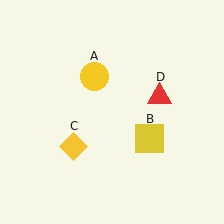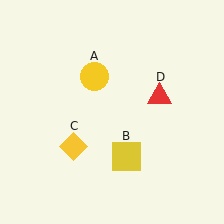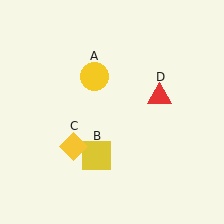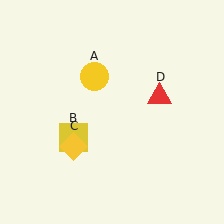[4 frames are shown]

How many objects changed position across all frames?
1 object changed position: yellow square (object B).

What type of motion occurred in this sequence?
The yellow square (object B) rotated clockwise around the center of the scene.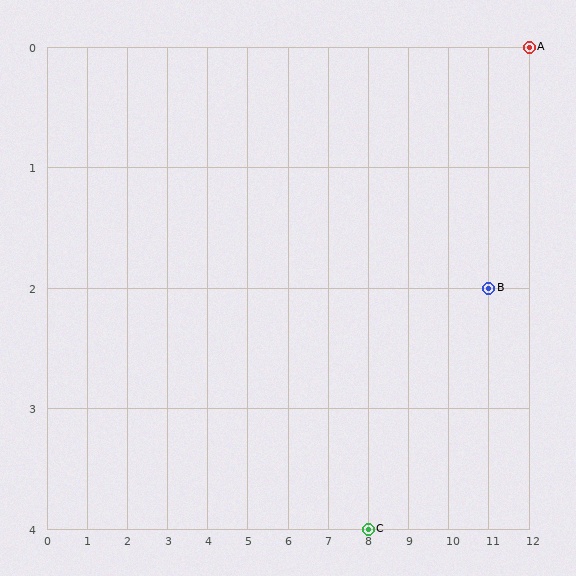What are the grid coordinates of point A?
Point A is at grid coordinates (12, 0).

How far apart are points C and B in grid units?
Points C and B are 3 columns and 2 rows apart (about 3.6 grid units diagonally).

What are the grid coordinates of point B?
Point B is at grid coordinates (11, 2).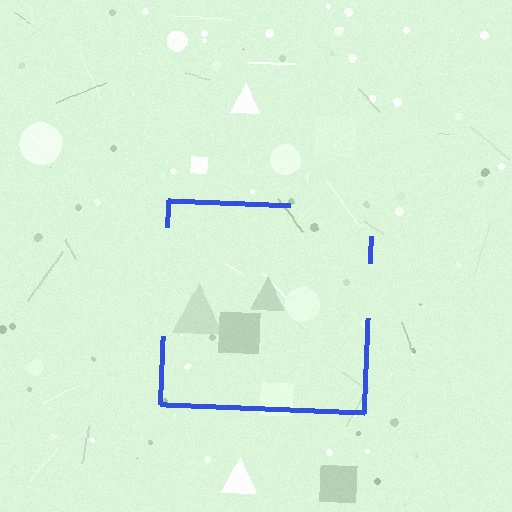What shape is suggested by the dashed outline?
The dashed outline suggests a square.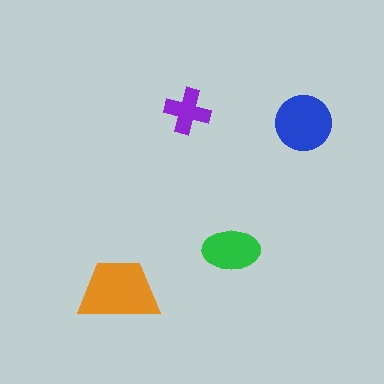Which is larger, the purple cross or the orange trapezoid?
The orange trapezoid.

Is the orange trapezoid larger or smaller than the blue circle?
Larger.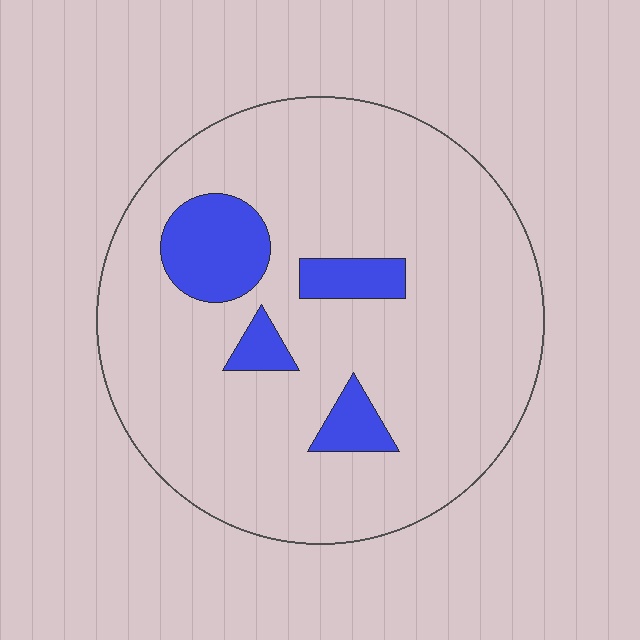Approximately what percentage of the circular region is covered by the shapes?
Approximately 15%.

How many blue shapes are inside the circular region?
4.